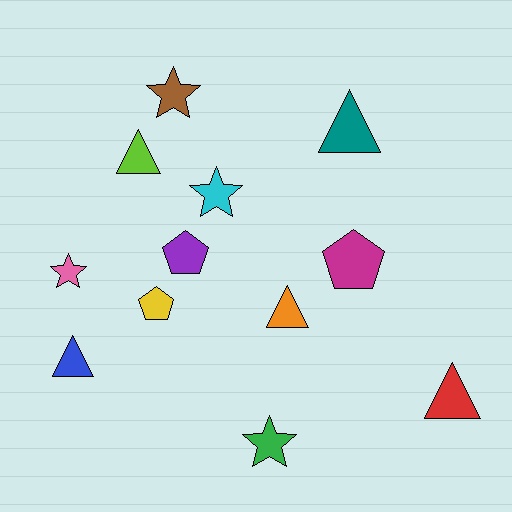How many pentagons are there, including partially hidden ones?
There are 3 pentagons.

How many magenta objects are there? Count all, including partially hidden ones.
There is 1 magenta object.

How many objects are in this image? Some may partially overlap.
There are 12 objects.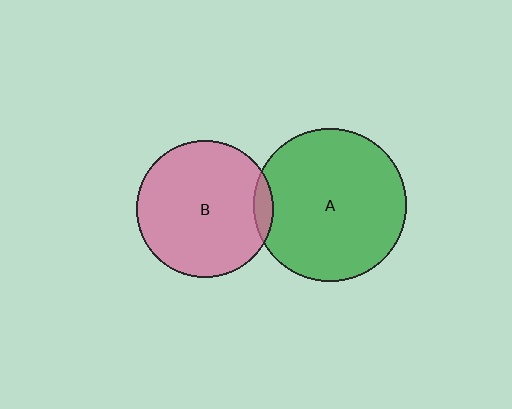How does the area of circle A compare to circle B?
Approximately 1.3 times.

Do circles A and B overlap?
Yes.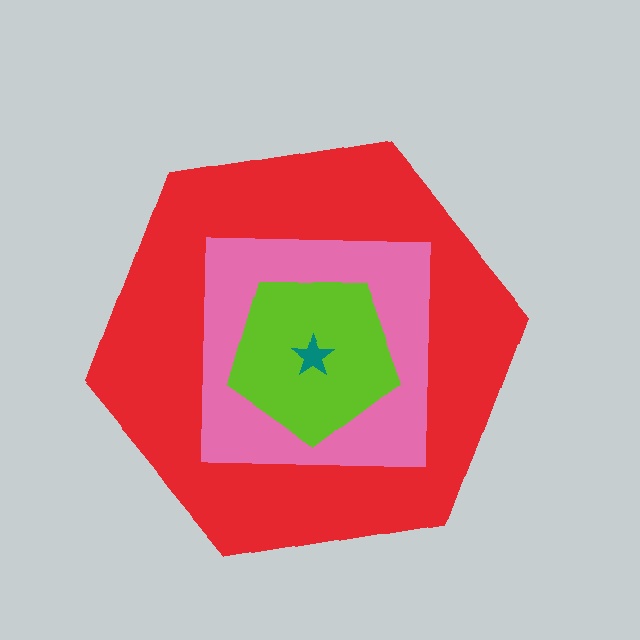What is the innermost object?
The teal star.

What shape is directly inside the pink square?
The lime pentagon.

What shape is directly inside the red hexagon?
The pink square.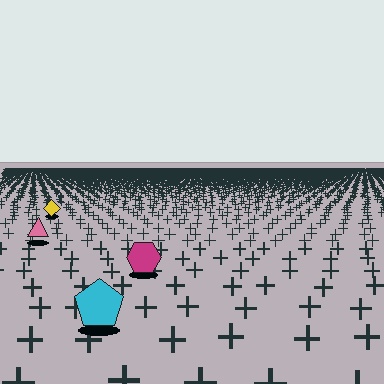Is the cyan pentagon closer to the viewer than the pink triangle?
Yes. The cyan pentagon is closer — you can tell from the texture gradient: the ground texture is coarser near it.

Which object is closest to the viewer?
The cyan pentagon is closest. The texture marks near it are larger and more spread out.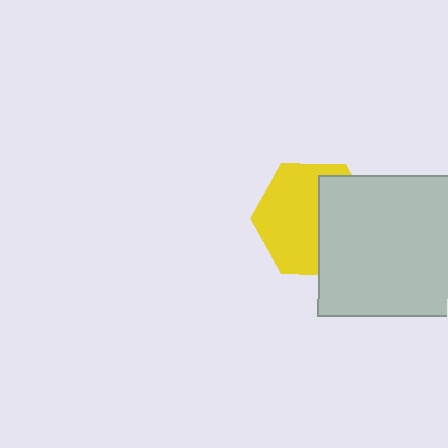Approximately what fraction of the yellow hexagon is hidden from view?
Roughly 43% of the yellow hexagon is hidden behind the light gray rectangle.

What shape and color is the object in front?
The object in front is a light gray rectangle.